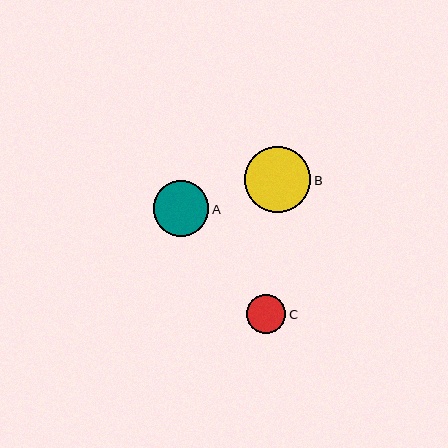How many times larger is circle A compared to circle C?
Circle A is approximately 1.4 times the size of circle C.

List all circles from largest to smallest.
From largest to smallest: B, A, C.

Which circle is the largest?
Circle B is the largest with a size of approximately 66 pixels.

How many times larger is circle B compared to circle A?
Circle B is approximately 1.2 times the size of circle A.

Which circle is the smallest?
Circle C is the smallest with a size of approximately 39 pixels.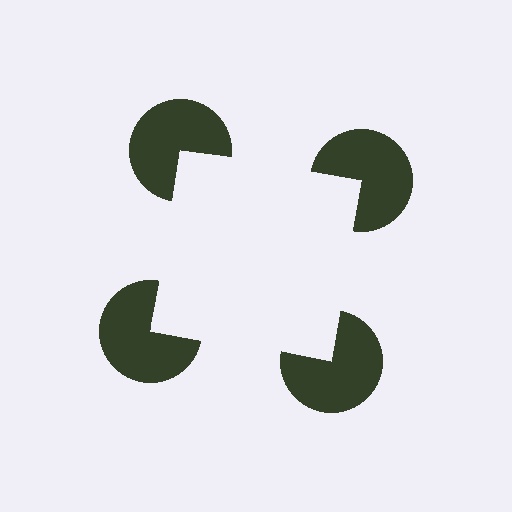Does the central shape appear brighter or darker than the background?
It typically appears slightly brighter than the background, even though no actual brightness change is drawn.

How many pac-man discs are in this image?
There are 4 — one at each vertex of the illusory square.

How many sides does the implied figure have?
4 sides.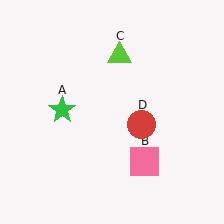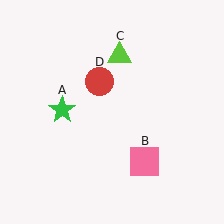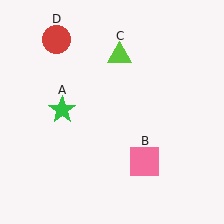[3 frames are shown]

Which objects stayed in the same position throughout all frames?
Green star (object A) and pink square (object B) and lime triangle (object C) remained stationary.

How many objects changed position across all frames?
1 object changed position: red circle (object D).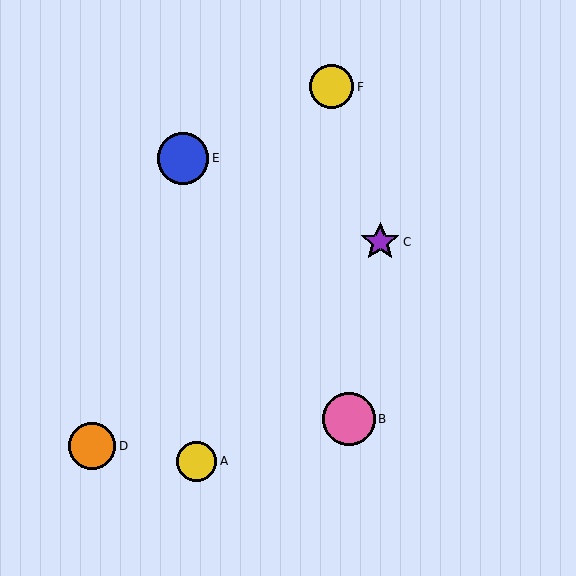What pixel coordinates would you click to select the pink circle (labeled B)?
Click at (349, 419) to select the pink circle B.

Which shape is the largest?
The pink circle (labeled B) is the largest.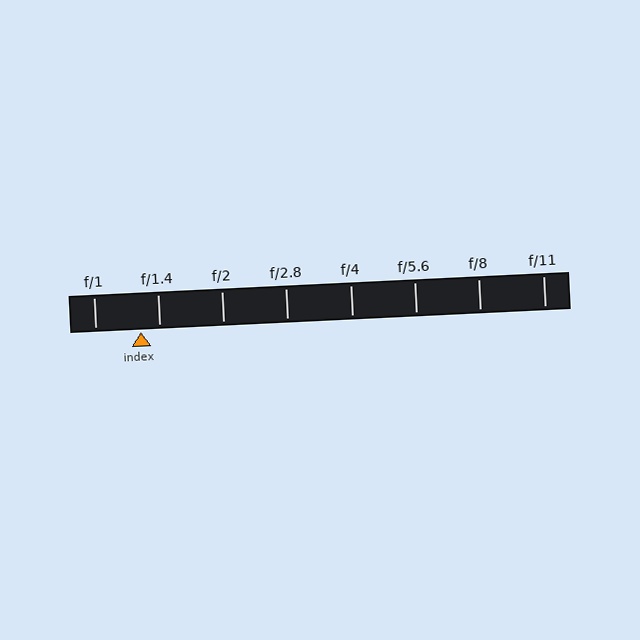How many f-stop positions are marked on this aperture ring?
There are 8 f-stop positions marked.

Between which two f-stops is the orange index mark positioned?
The index mark is between f/1 and f/1.4.